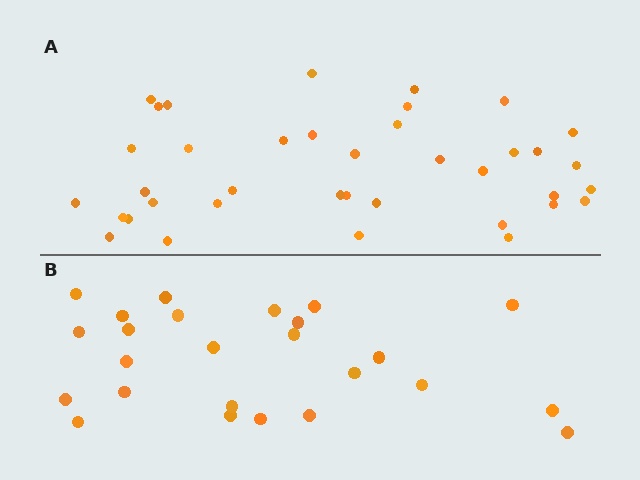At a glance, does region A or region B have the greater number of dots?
Region A (the top region) has more dots.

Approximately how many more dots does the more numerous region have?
Region A has approximately 15 more dots than region B.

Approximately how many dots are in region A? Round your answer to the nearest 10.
About 40 dots. (The exact count is 38, which rounds to 40.)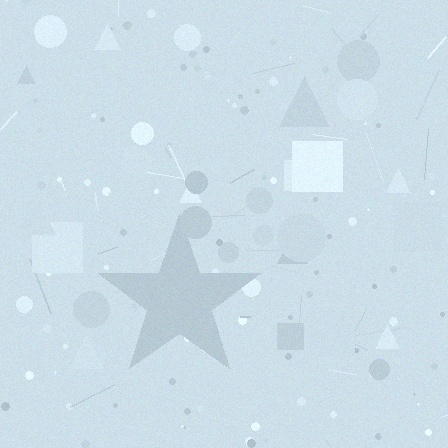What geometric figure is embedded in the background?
A star is embedded in the background.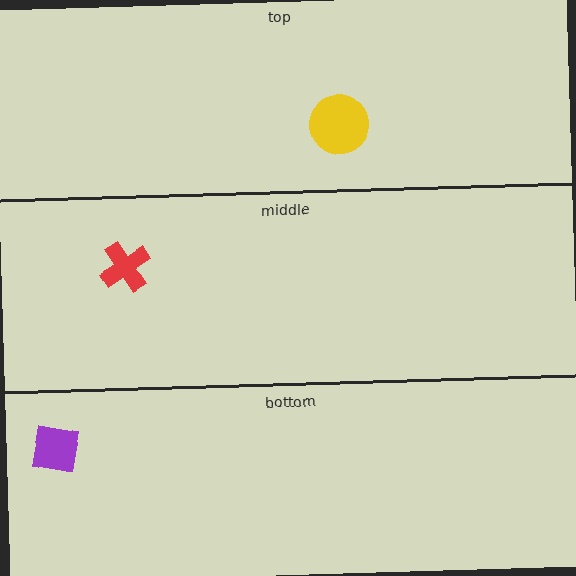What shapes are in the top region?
The yellow circle.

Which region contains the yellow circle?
The top region.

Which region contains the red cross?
The middle region.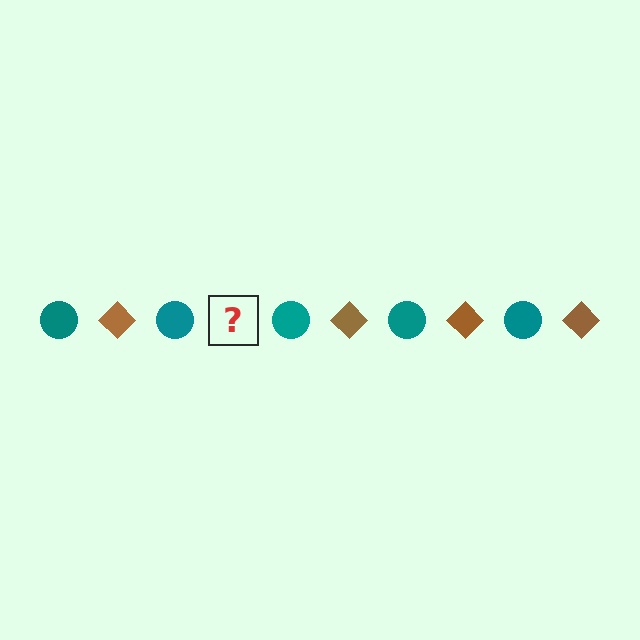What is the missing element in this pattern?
The missing element is a brown diamond.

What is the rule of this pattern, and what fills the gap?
The rule is that the pattern alternates between teal circle and brown diamond. The gap should be filled with a brown diamond.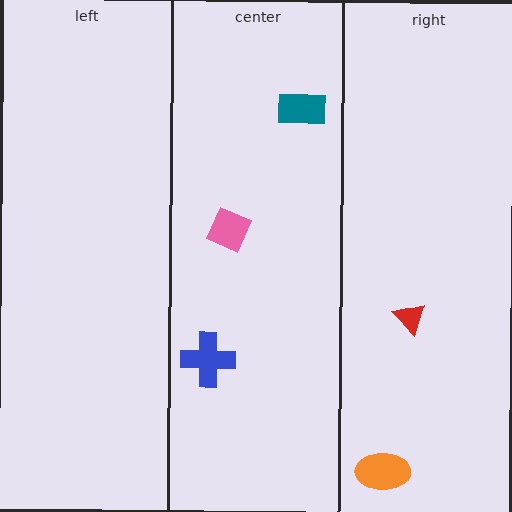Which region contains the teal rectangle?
The center region.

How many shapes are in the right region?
2.